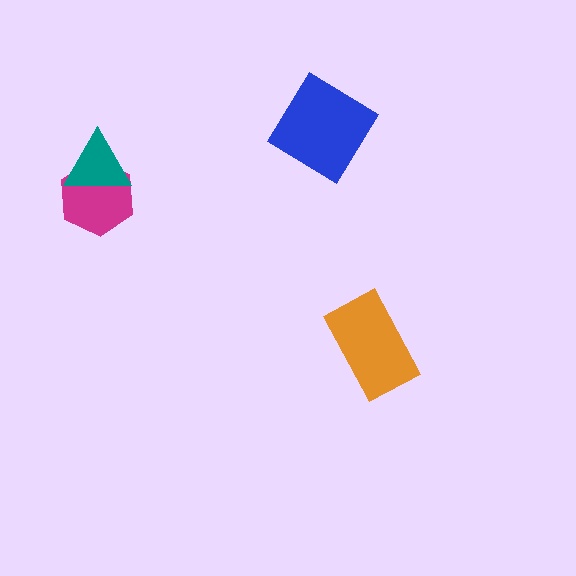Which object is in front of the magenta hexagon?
The teal triangle is in front of the magenta hexagon.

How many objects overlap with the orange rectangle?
0 objects overlap with the orange rectangle.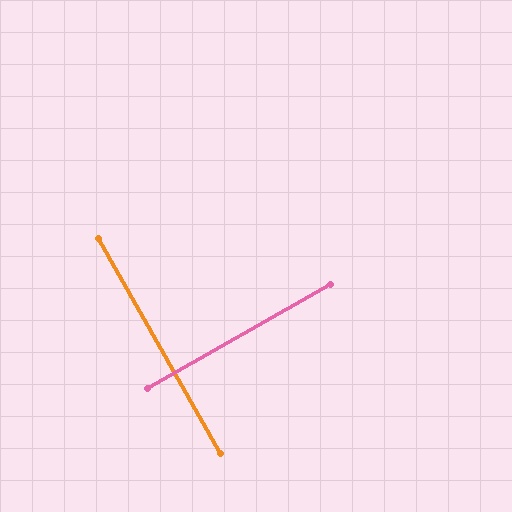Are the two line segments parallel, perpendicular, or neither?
Perpendicular — they meet at approximately 90°.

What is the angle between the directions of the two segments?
Approximately 90 degrees.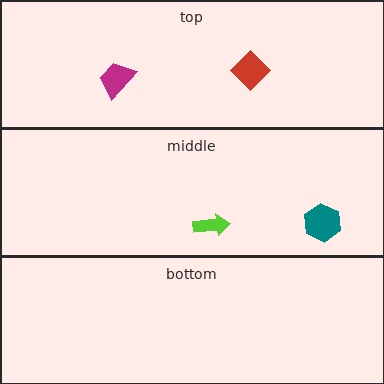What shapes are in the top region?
The magenta trapezoid, the red diamond.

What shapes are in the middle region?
The teal hexagon, the lime arrow.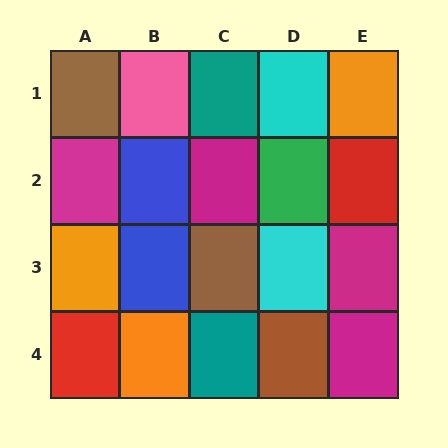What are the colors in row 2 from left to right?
Magenta, blue, magenta, green, red.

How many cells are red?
2 cells are red.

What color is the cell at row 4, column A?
Red.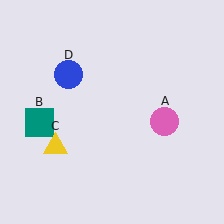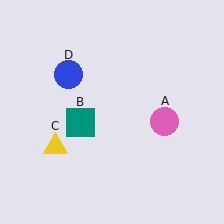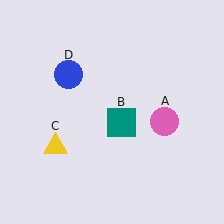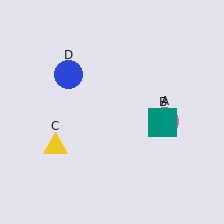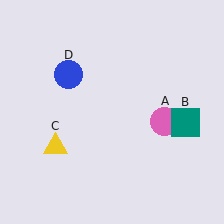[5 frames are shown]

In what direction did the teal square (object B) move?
The teal square (object B) moved right.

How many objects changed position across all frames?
1 object changed position: teal square (object B).